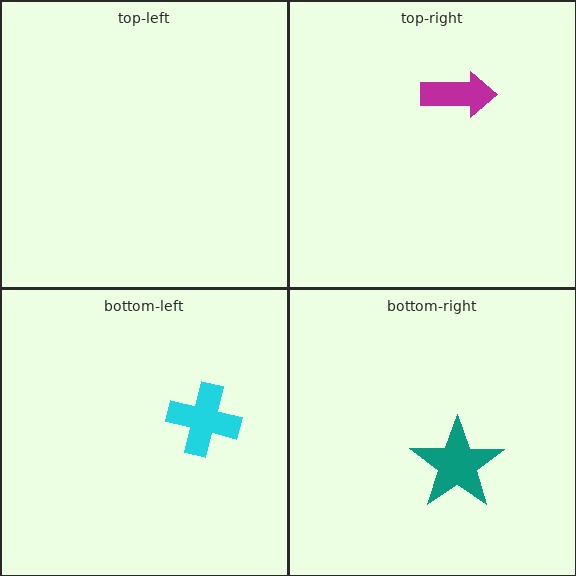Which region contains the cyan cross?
The bottom-left region.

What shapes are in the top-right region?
The magenta arrow.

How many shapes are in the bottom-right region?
1.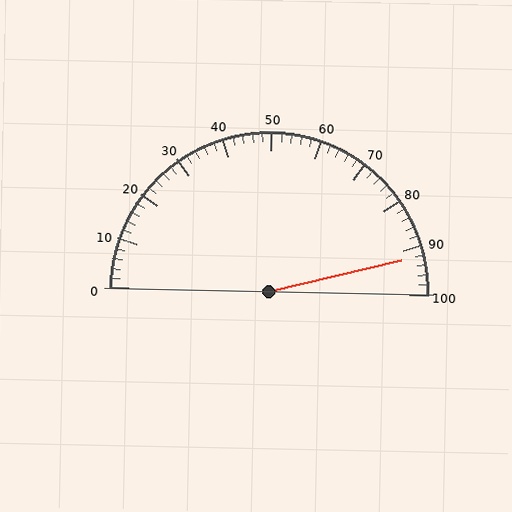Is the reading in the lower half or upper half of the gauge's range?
The reading is in the upper half of the range (0 to 100).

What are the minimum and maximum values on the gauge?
The gauge ranges from 0 to 100.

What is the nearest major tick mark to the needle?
The nearest major tick mark is 90.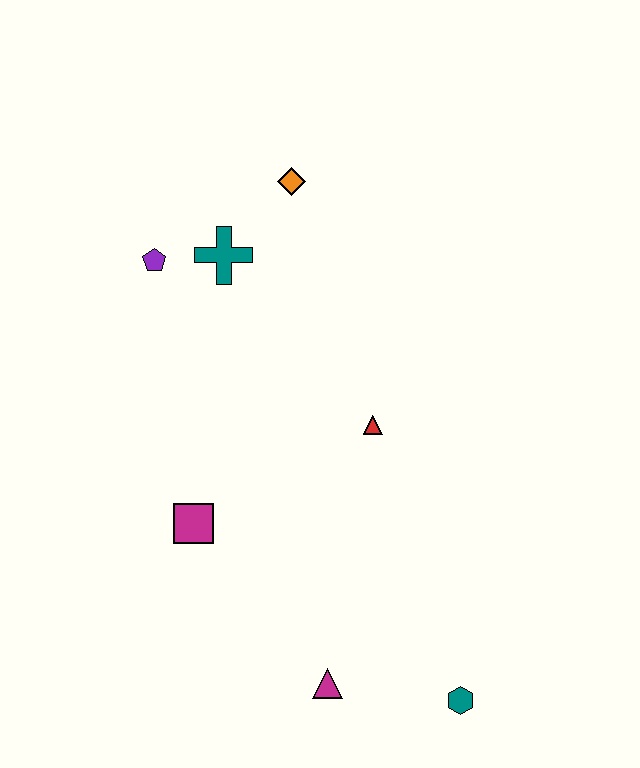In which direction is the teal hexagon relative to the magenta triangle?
The teal hexagon is to the right of the magenta triangle.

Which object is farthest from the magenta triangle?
The orange diamond is farthest from the magenta triangle.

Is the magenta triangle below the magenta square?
Yes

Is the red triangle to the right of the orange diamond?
Yes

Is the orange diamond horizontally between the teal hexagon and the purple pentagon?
Yes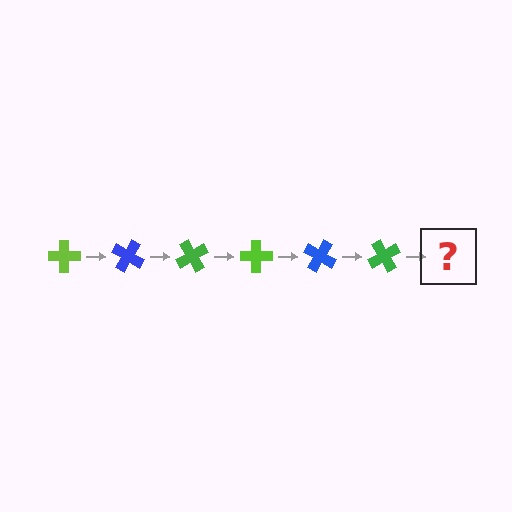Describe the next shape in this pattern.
It should be a lime cross, rotated 180 degrees from the start.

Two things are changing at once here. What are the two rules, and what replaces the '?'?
The two rules are that it rotates 30 degrees each step and the color cycles through lime, blue, and green. The '?' should be a lime cross, rotated 180 degrees from the start.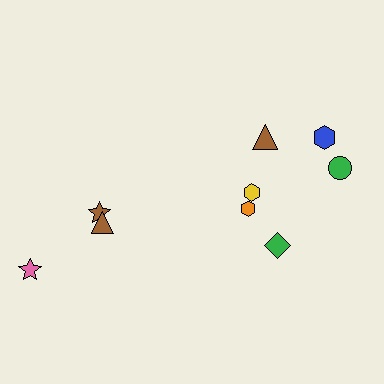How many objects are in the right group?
There are 6 objects.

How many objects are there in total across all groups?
There are 9 objects.